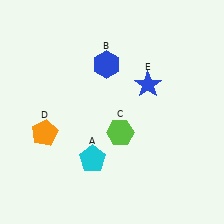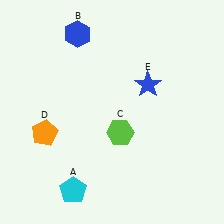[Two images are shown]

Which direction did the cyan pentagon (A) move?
The cyan pentagon (A) moved down.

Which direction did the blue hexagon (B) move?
The blue hexagon (B) moved up.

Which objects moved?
The objects that moved are: the cyan pentagon (A), the blue hexagon (B).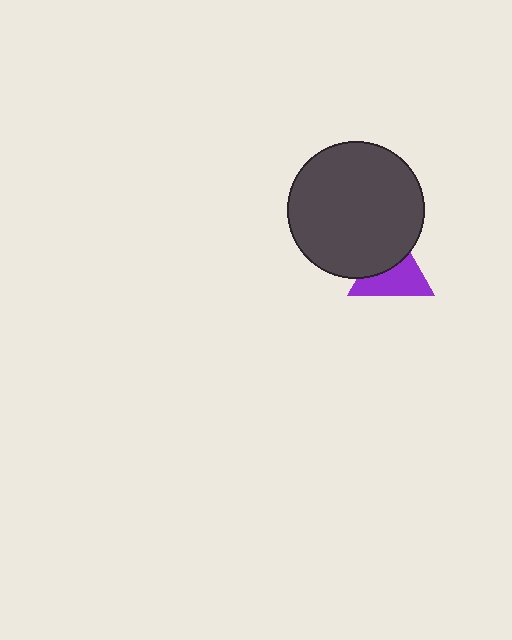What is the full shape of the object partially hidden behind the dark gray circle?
The partially hidden object is a purple triangle.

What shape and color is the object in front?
The object in front is a dark gray circle.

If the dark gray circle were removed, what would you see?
You would see the complete purple triangle.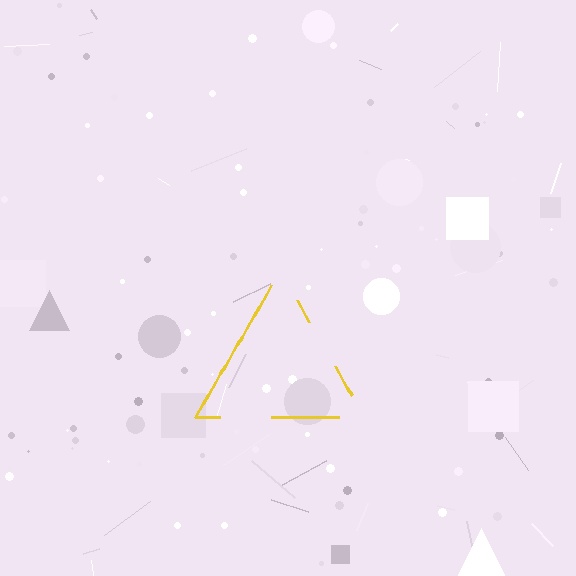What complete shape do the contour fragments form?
The contour fragments form a triangle.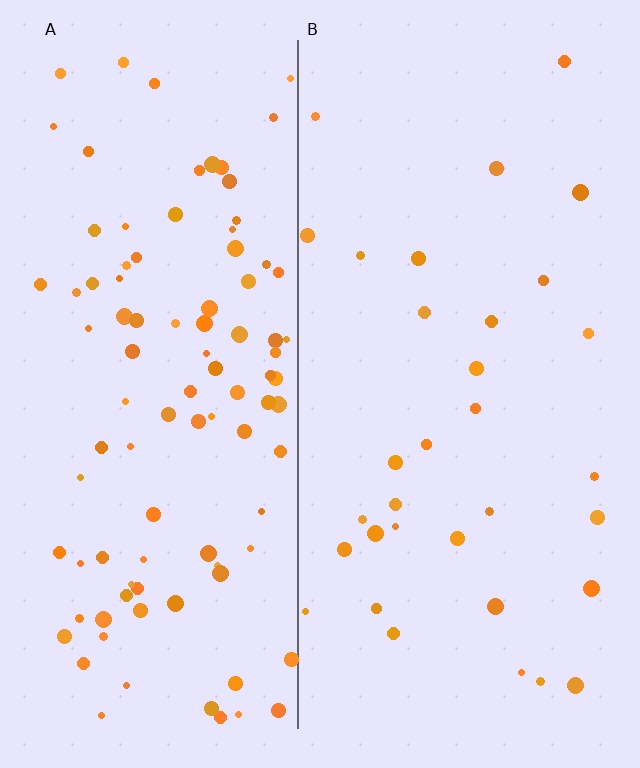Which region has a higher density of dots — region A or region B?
A (the left).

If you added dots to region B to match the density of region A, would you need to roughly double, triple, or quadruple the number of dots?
Approximately triple.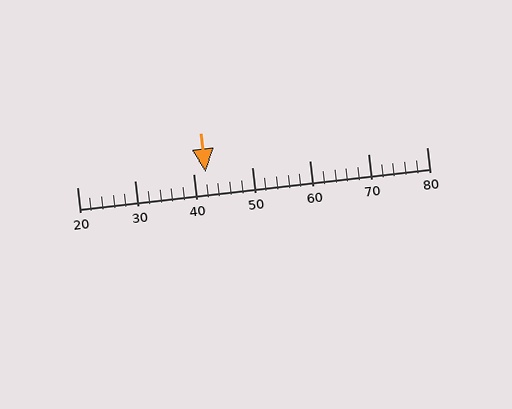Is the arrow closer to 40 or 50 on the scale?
The arrow is closer to 40.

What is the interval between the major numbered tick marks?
The major tick marks are spaced 10 units apart.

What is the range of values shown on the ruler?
The ruler shows values from 20 to 80.